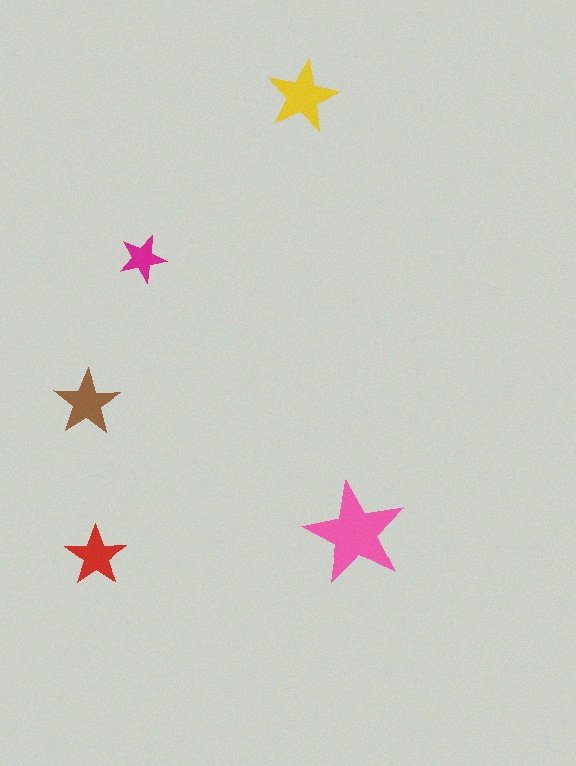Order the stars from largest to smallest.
the pink one, the yellow one, the brown one, the red one, the magenta one.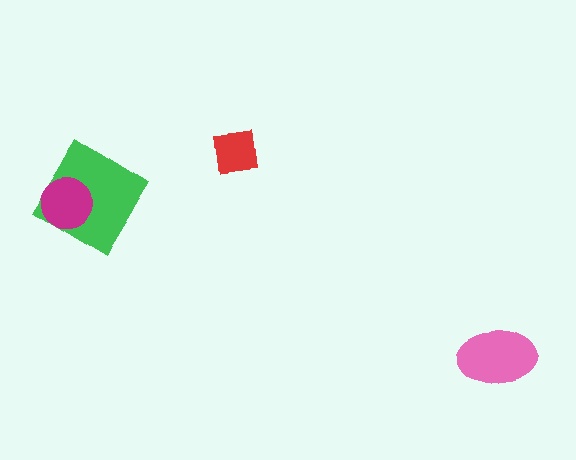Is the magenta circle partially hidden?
No, no other shape covers it.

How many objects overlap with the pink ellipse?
0 objects overlap with the pink ellipse.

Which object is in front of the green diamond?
The magenta circle is in front of the green diamond.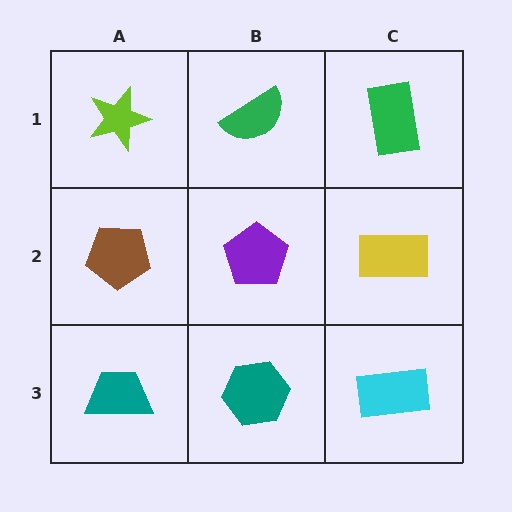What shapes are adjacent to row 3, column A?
A brown pentagon (row 2, column A), a teal hexagon (row 3, column B).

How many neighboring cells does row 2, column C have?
3.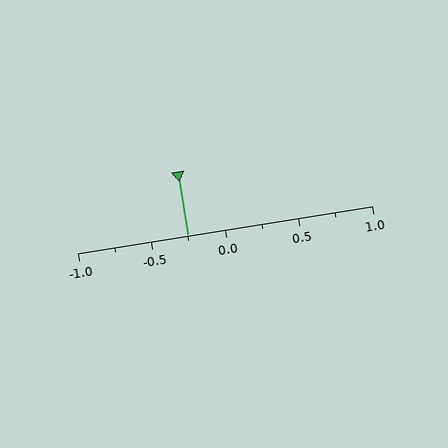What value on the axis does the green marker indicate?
The marker indicates approximately -0.25.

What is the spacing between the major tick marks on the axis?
The major ticks are spaced 0.5 apart.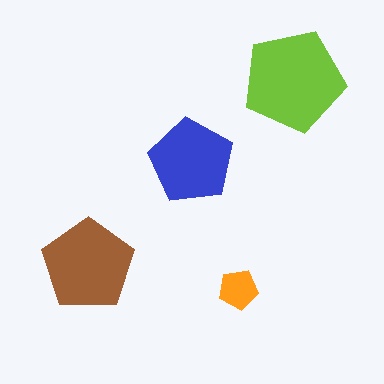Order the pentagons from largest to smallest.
the lime one, the brown one, the blue one, the orange one.